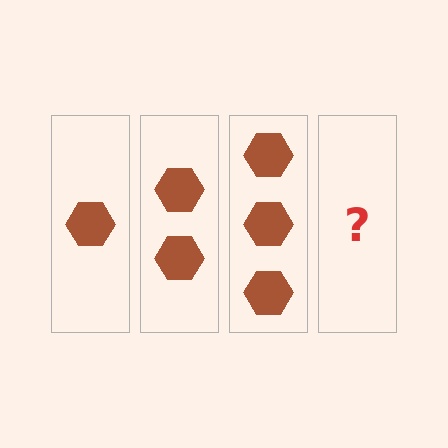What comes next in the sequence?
The next element should be 4 hexagons.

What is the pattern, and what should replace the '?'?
The pattern is that each step adds one more hexagon. The '?' should be 4 hexagons.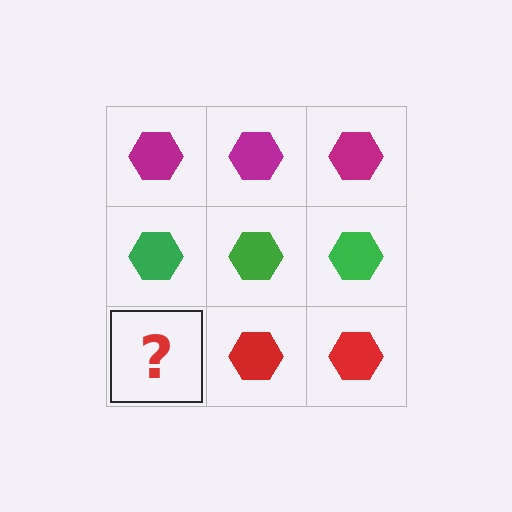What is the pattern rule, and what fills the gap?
The rule is that each row has a consistent color. The gap should be filled with a red hexagon.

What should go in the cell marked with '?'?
The missing cell should contain a red hexagon.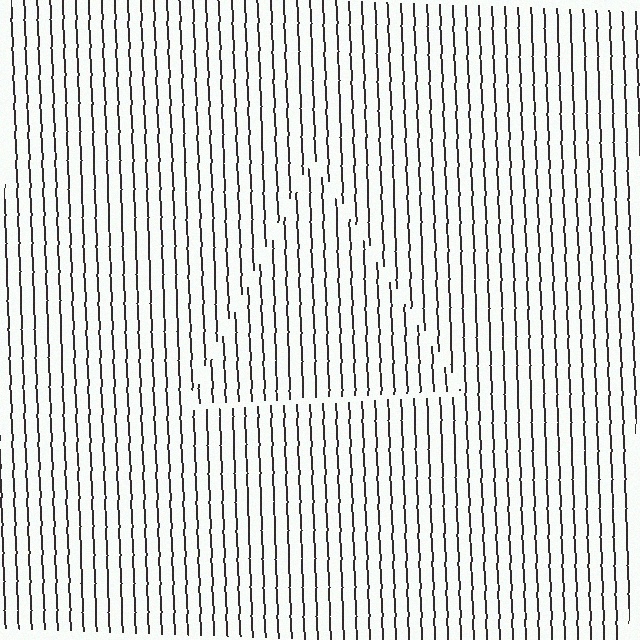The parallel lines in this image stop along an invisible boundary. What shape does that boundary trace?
An illusory triangle. The interior of the shape contains the same grating, shifted by half a period — the contour is defined by the phase discontinuity where line-ends from the inner and outer gratings abut.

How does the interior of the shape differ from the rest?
The interior of the shape contains the same grating, shifted by half a period — the contour is defined by the phase discontinuity where line-ends from the inner and outer gratings abut.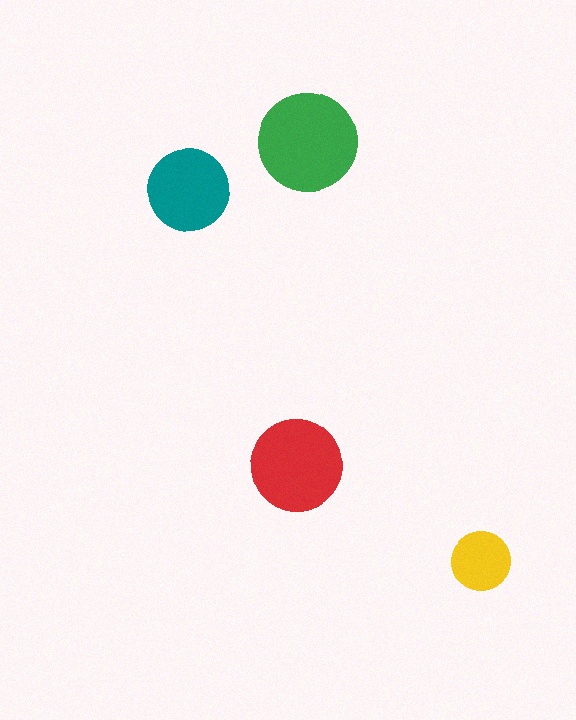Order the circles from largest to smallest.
the green one, the red one, the teal one, the yellow one.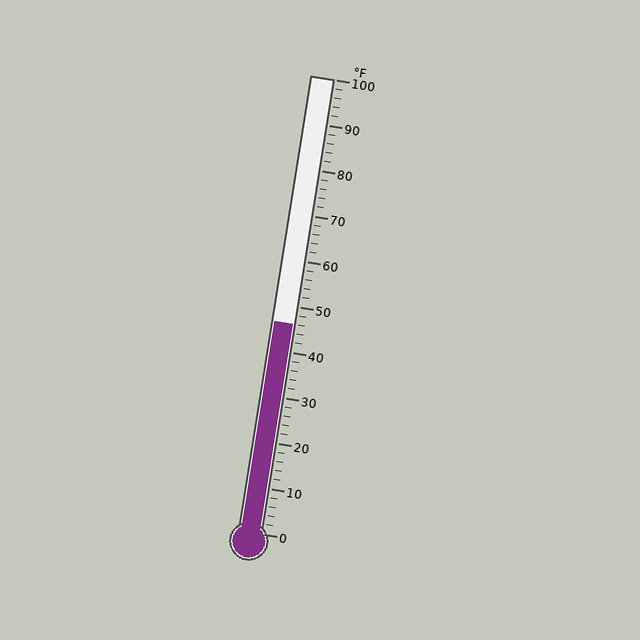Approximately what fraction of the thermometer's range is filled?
The thermometer is filled to approximately 45% of its range.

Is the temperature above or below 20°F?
The temperature is above 20°F.